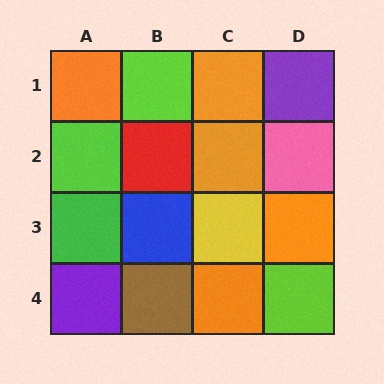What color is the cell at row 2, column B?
Red.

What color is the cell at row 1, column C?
Orange.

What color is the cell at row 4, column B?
Brown.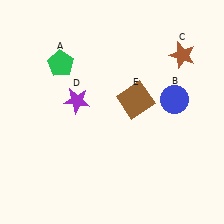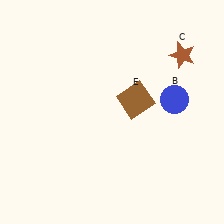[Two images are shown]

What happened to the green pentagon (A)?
The green pentagon (A) was removed in Image 2. It was in the top-left area of Image 1.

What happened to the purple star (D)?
The purple star (D) was removed in Image 2. It was in the top-left area of Image 1.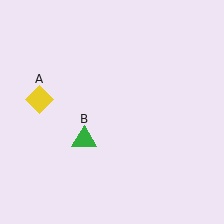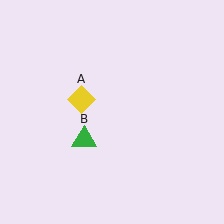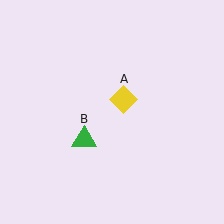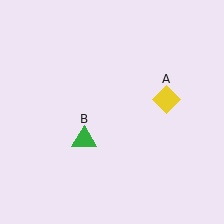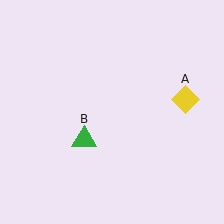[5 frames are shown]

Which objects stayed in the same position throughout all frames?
Green triangle (object B) remained stationary.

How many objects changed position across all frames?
1 object changed position: yellow diamond (object A).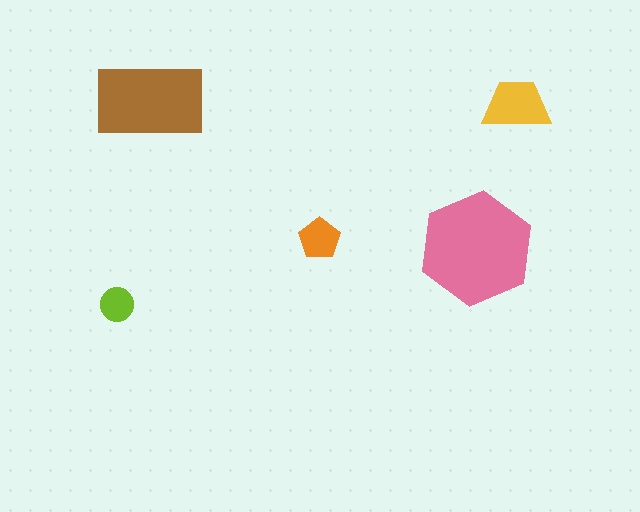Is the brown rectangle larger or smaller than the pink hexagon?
Smaller.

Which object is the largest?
The pink hexagon.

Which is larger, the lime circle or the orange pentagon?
The orange pentagon.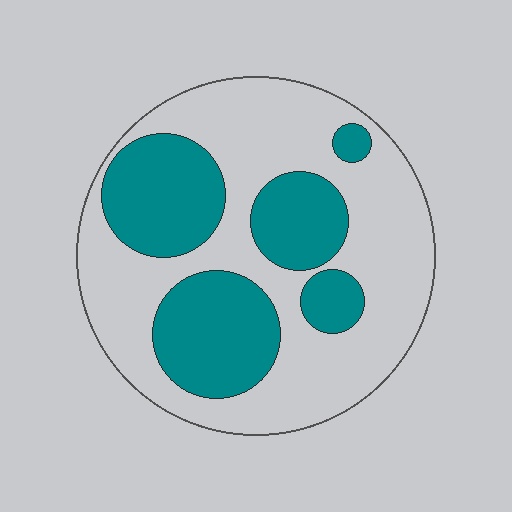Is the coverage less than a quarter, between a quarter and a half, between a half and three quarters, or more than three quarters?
Between a quarter and a half.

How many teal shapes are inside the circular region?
5.